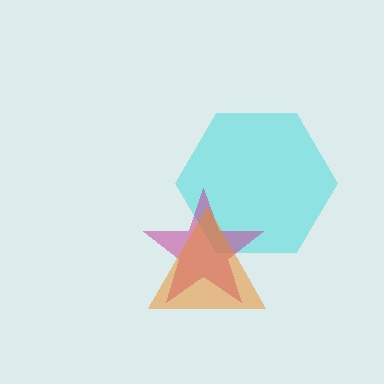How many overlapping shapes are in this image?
There are 3 overlapping shapes in the image.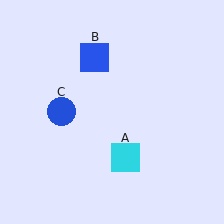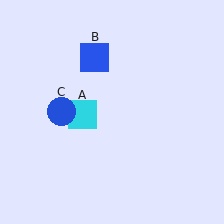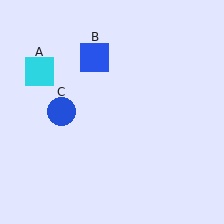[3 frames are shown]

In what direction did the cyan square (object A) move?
The cyan square (object A) moved up and to the left.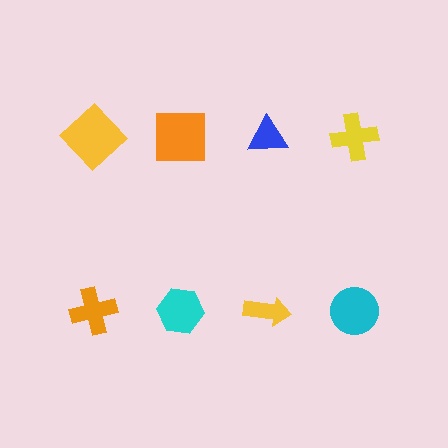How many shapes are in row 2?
4 shapes.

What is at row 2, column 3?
A yellow arrow.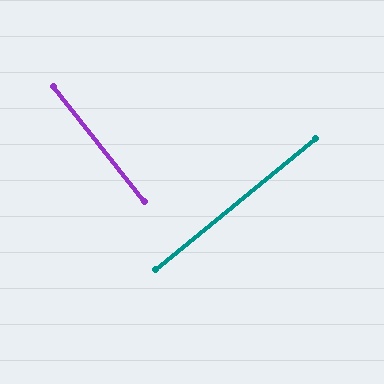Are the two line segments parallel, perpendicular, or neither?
Perpendicular — they meet at approximately 89°.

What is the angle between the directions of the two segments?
Approximately 89 degrees.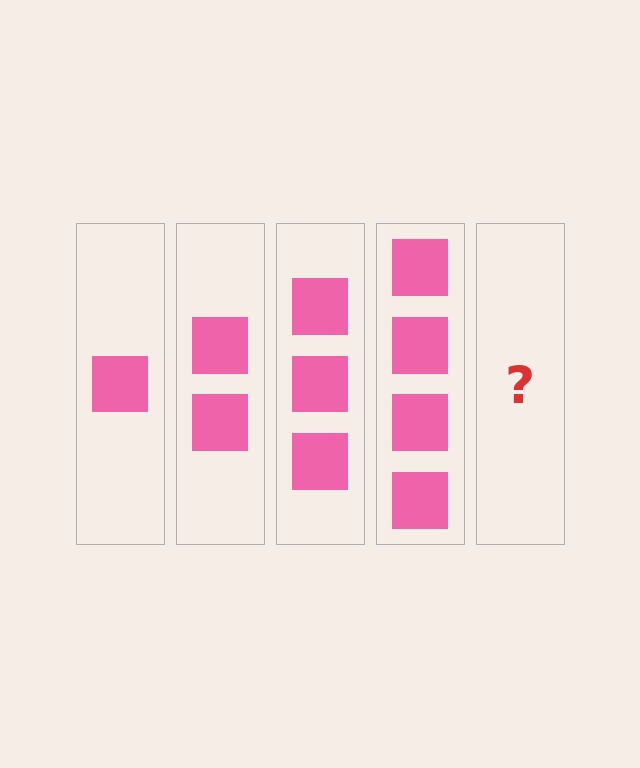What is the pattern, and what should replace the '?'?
The pattern is that each step adds one more square. The '?' should be 5 squares.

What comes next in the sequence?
The next element should be 5 squares.